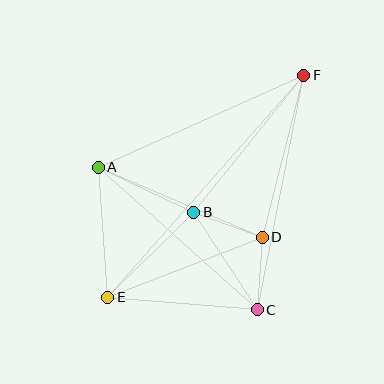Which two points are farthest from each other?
Points E and F are farthest from each other.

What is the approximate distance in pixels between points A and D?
The distance between A and D is approximately 178 pixels.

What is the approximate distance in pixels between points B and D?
The distance between B and D is approximately 73 pixels.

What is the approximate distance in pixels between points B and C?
The distance between B and C is approximately 116 pixels.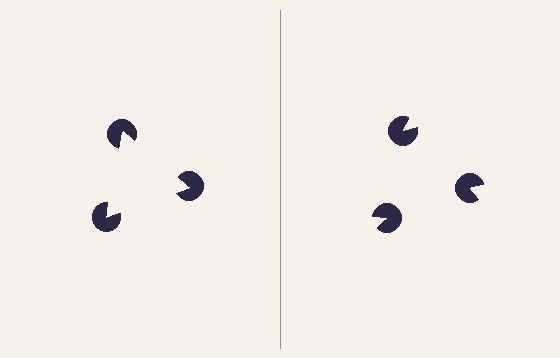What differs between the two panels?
The pac-man discs are positioned identically on both sides; only the wedge orientations differ. On the left they align to a triangle; on the right they are misaligned.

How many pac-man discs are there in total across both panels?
6 — 3 on each side.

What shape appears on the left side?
An illusory triangle.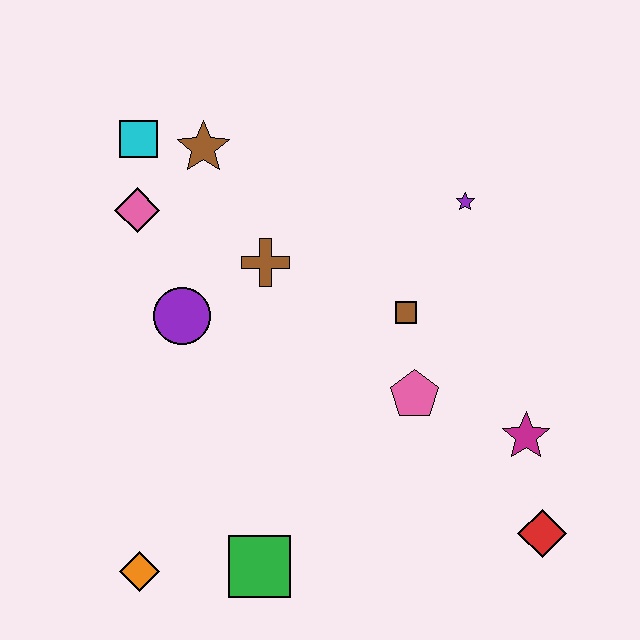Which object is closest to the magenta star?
The red diamond is closest to the magenta star.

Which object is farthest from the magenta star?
The cyan square is farthest from the magenta star.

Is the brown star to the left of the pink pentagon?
Yes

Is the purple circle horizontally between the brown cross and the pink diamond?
Yes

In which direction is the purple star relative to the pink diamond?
The purple star is to the right of the pink diamond.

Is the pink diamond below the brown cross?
No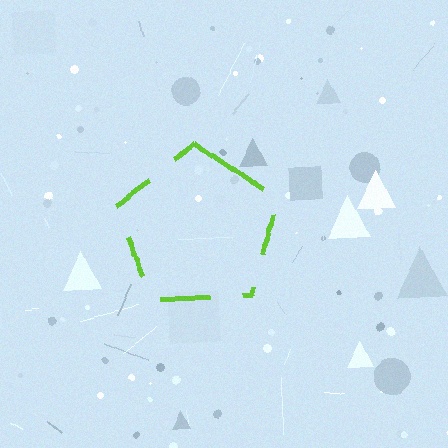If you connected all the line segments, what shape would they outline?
They would outline a pentagon.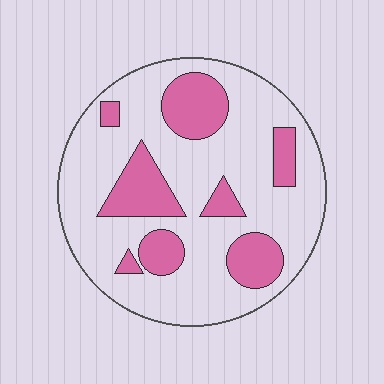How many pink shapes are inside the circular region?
8.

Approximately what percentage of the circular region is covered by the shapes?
Approximately 25%.